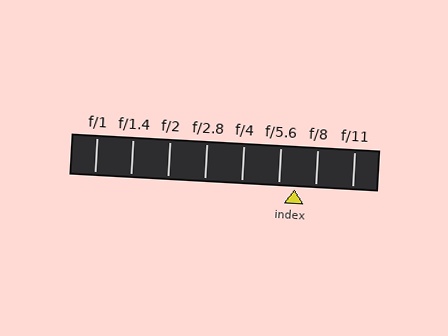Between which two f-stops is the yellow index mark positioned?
The index mark is between f/5.6 and f/8.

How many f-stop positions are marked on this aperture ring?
There are 8 f-stop positions marked.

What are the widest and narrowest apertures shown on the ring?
The widest aperture shown is f/1 and the narrowest is f/11.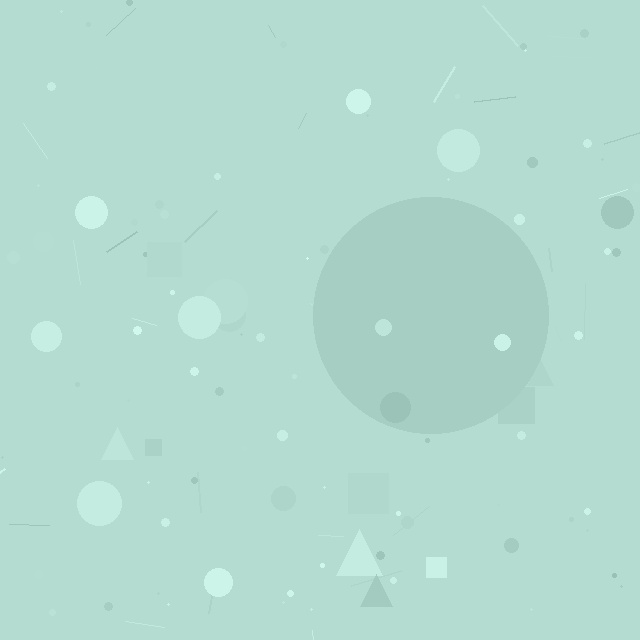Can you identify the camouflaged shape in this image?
The camouflaged shape is a circle.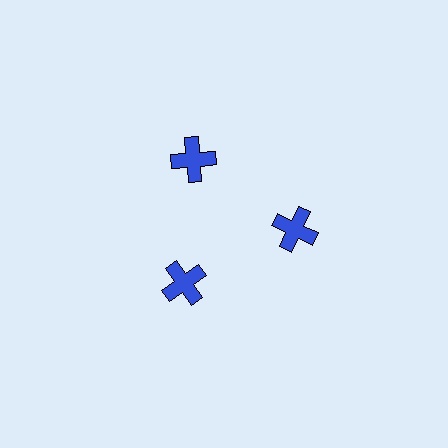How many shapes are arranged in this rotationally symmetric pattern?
There are 3 shapes, arranged in 3 groups of 1.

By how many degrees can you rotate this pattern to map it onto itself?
The pattern maps onto itself every 120 degrees of rotation.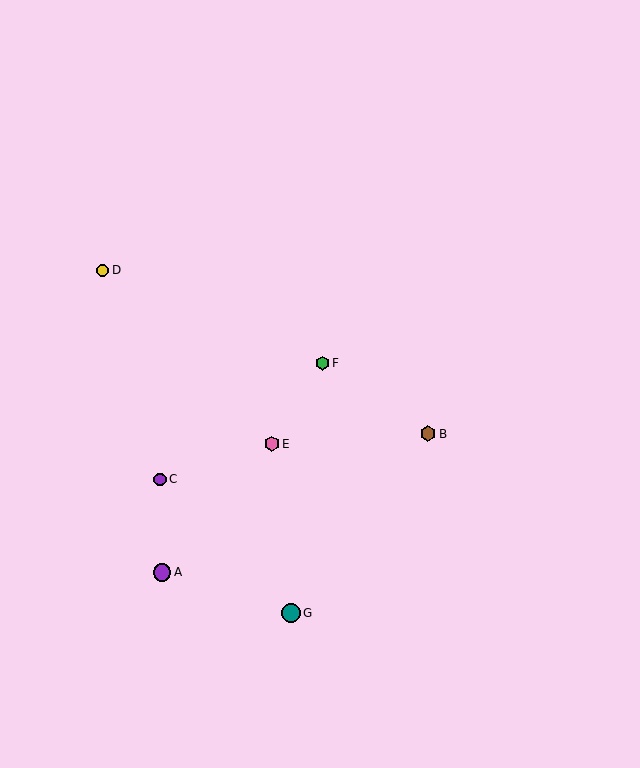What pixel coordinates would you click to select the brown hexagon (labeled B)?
Click at (428, 434) to select the brown hexagon B.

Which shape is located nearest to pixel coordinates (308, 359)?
The green hexagon (labeled F) at (322, 363) is nearest to that location.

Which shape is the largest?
The teal circle (labeled G) is the largest.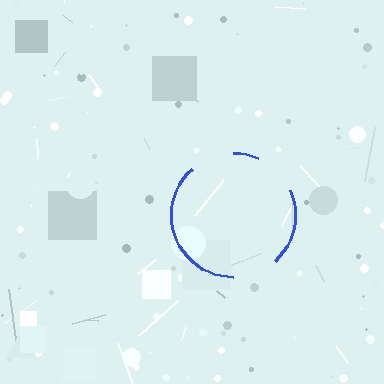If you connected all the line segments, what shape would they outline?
They would outline a circle.